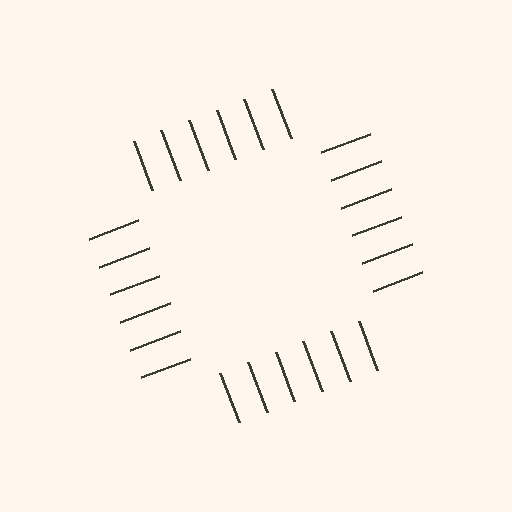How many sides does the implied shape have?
4 sides — the line-ends trace a square.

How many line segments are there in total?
24 — 6 along each of the 4 edges.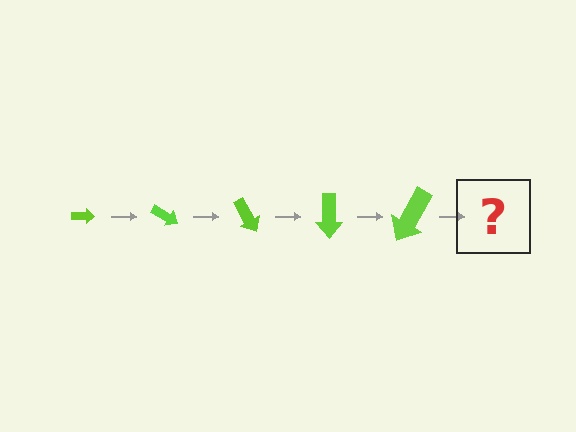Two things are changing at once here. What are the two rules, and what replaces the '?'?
The two rules are that the arrow grows larger each step and it rotates 30 degrees each step. The '?' should be an arrow, larger than the previous one and rotated 150 degrees from the start.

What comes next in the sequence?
The next element should be an arrow, larger than the previous one and rotated 150 degrees from the start.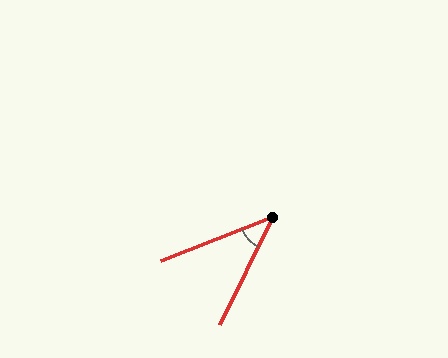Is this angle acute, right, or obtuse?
It is acute.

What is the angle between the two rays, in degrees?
Approximately 43 degrees.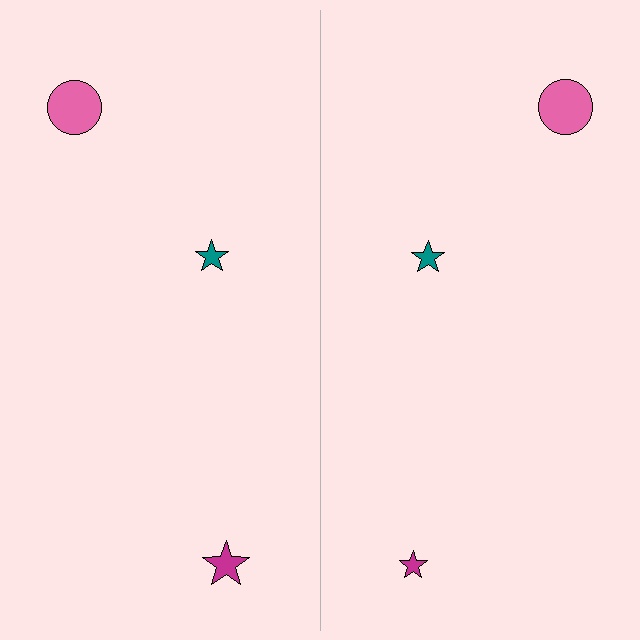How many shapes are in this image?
There are 6 shapes in this image.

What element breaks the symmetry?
The magenta star on the right side has a different size than its mirror counterpart.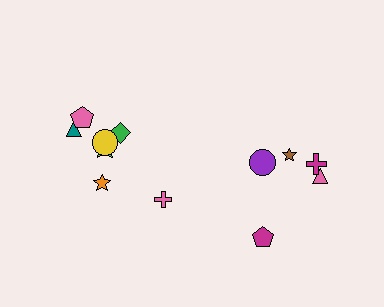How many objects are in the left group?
There are 7 objects.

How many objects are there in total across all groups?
There are 12 objects.